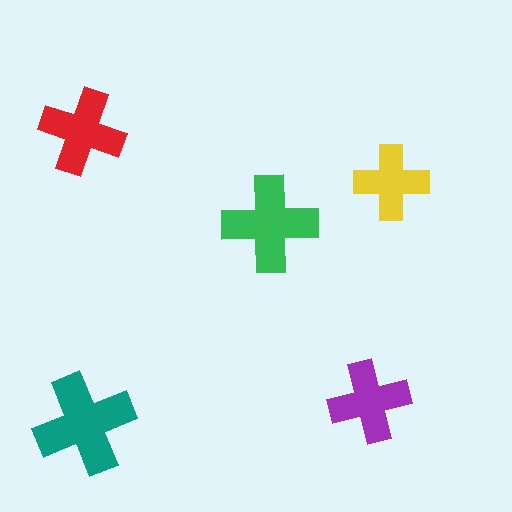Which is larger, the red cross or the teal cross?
The teal one.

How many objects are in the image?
There are 5 objects in the image.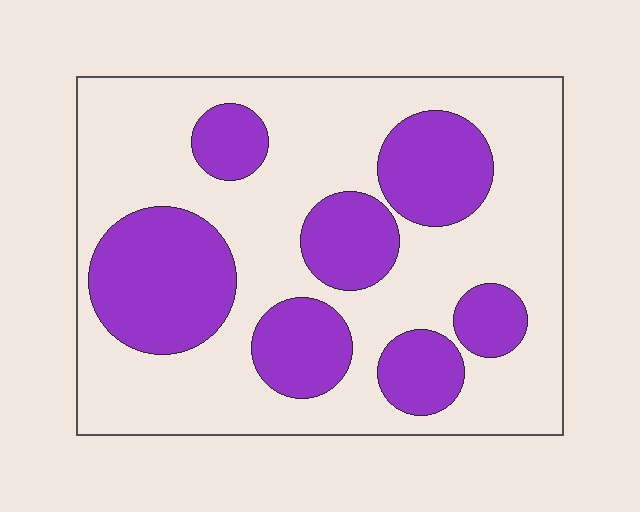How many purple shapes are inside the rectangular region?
7.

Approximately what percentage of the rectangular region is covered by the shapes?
Approximately 35%.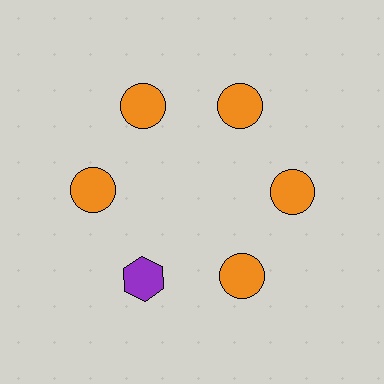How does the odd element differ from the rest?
It differs in both color (purple instead of orange) and shape (hexagon instead of circle).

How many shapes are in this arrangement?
There are 6 shapes arranged in a ring pattern.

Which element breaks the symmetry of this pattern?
The purple hexagon at roughly the 7 o'clock position breaks the symmetry. All other shapes are orange circles.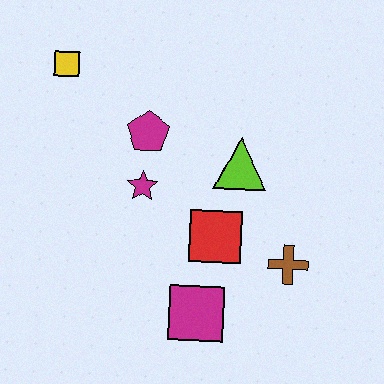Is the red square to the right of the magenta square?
Yes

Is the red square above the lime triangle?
No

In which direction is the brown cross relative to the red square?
The brown cross is to the right of the red square.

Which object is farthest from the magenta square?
The yellow square is farthest from the magenta square.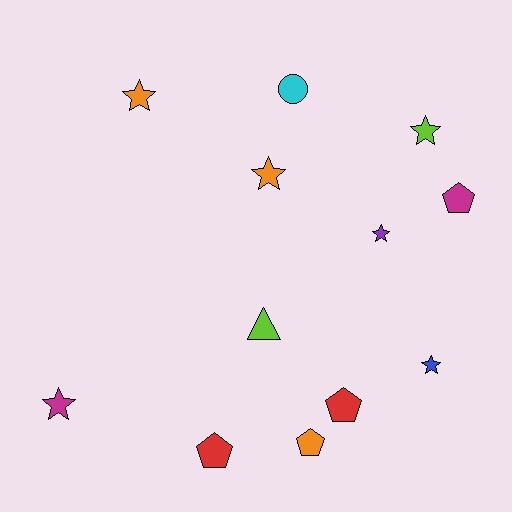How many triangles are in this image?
There is 1 triangle.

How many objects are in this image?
There are 12 objects.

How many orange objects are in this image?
There are 3 orange objects.